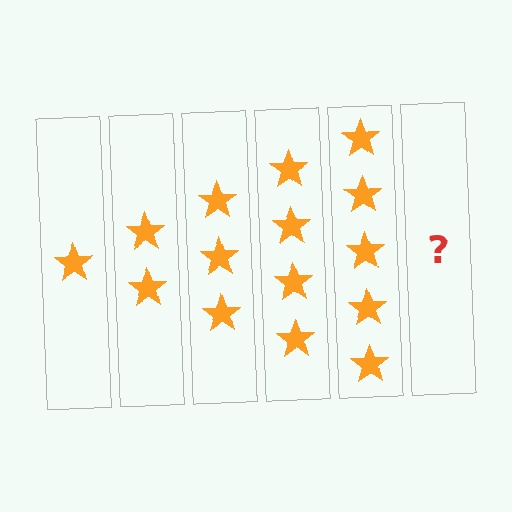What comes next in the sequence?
The next element should be 6 stars.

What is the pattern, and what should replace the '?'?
The pattern is that each step adds one more star. The '?' should be 6 stars.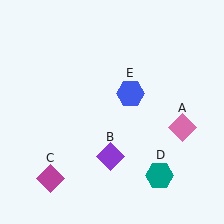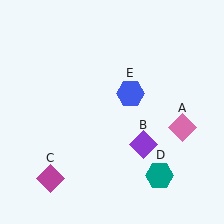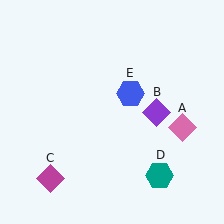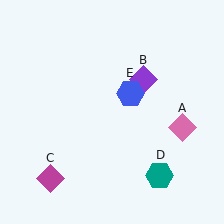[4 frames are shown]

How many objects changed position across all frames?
1 object changed position: purple diamond (object B).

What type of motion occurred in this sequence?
The purple diamond (object B) rotated counterclockwise around the center of the scene.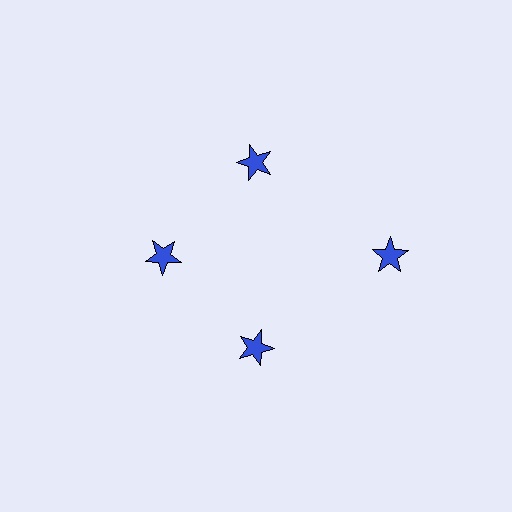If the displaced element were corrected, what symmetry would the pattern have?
It would have 4-fold rotational symmetry — the pattern would map onto itself every 90 degrees.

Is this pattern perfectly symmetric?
No. The 4 blue stars are arranged in a ring, but one element near the 3 o'clock position is pushed outward from the center, breaking the 4-fold rotational symmetry.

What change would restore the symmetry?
The symmetry would be restored by moving it inward, back onto the ring so that all 4 stars sit at equal angles and equal distance from the center.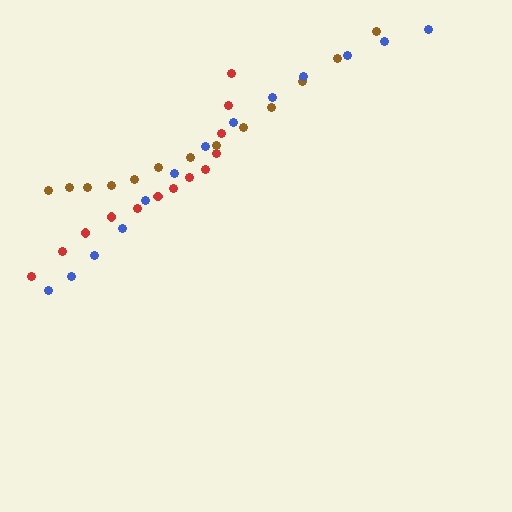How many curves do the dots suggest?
There are 3 distinct paths.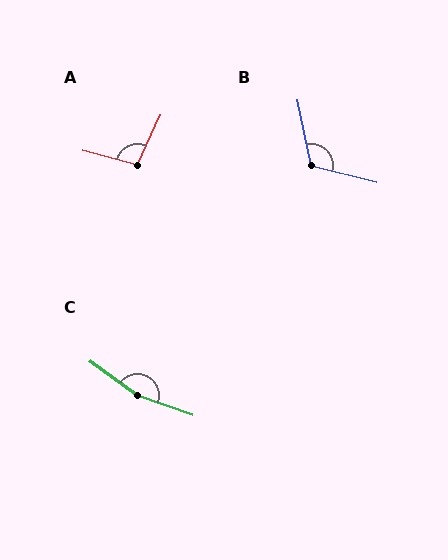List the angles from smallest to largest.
A (101°), B (116°), C (164°).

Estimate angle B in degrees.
Approximately 116 degrees.